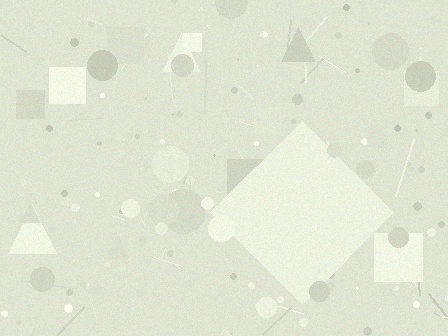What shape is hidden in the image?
A diamond is hidden in the image.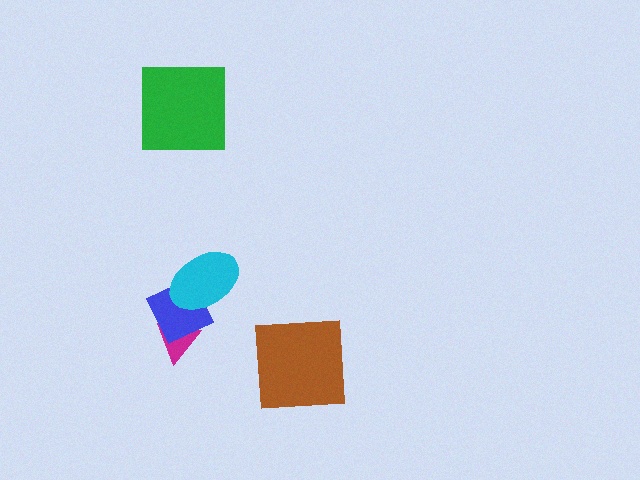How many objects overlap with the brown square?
0 objects overlap with the brown square.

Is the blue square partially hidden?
Yes, it is partially covered by another shape.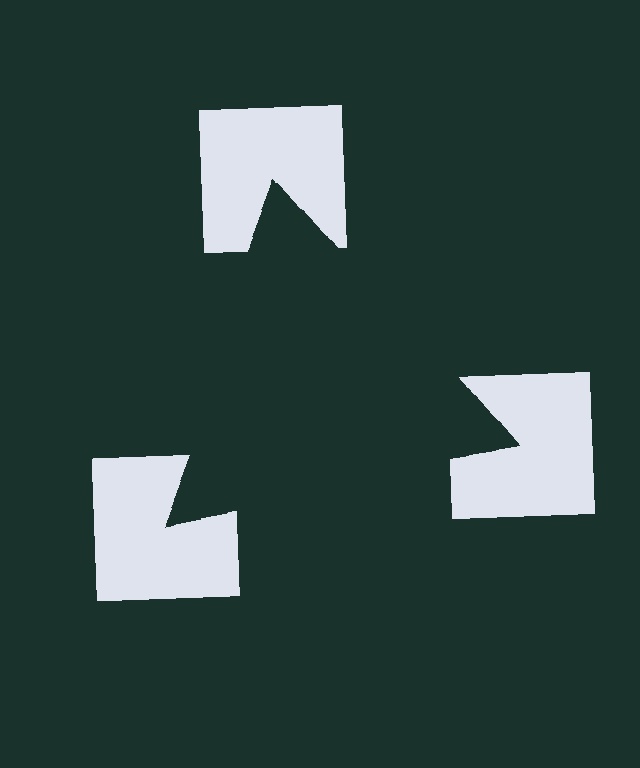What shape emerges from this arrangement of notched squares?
An illusory triangle — its edges are inferred from the aligned wedge cuts in the notched squares, not physically drawn.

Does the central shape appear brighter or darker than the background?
It typically appears slightly darker than the background, even though no actual brightness change is drawn.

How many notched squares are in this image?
There are 3 — one at each vertex of the illusory triangle.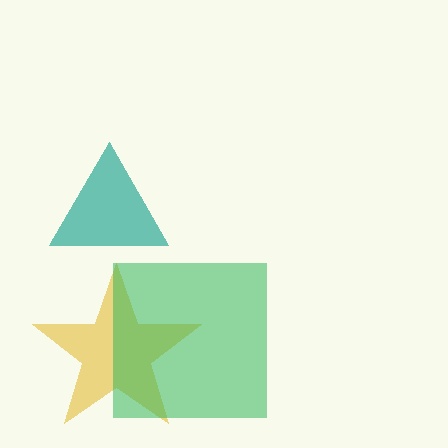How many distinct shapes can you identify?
There are 3 distinct shapes: a teal triangle, a yellow star, a green square.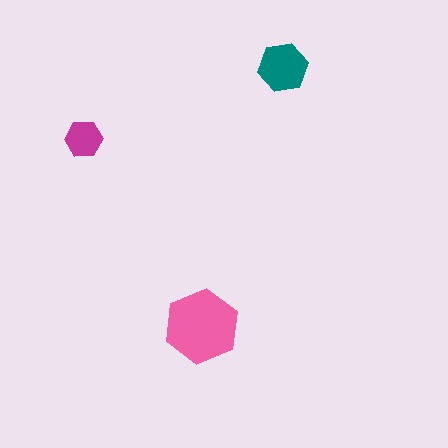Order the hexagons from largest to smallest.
the pink one, the teal one, the magenta one.